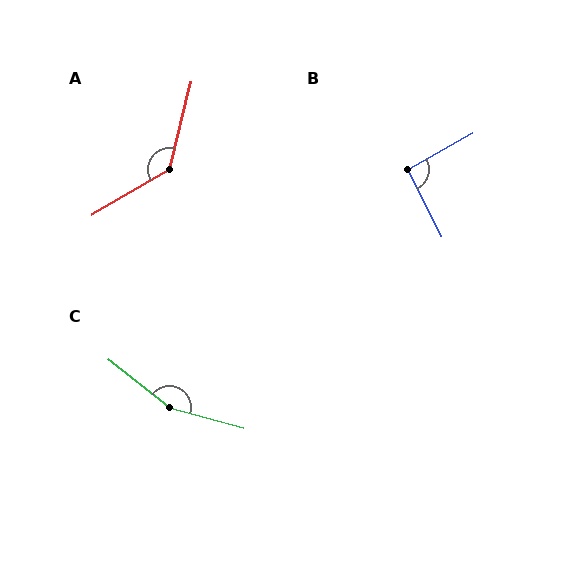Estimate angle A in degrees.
Approximately 134 degrees.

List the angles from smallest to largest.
B (93°), A (134°), C (157°).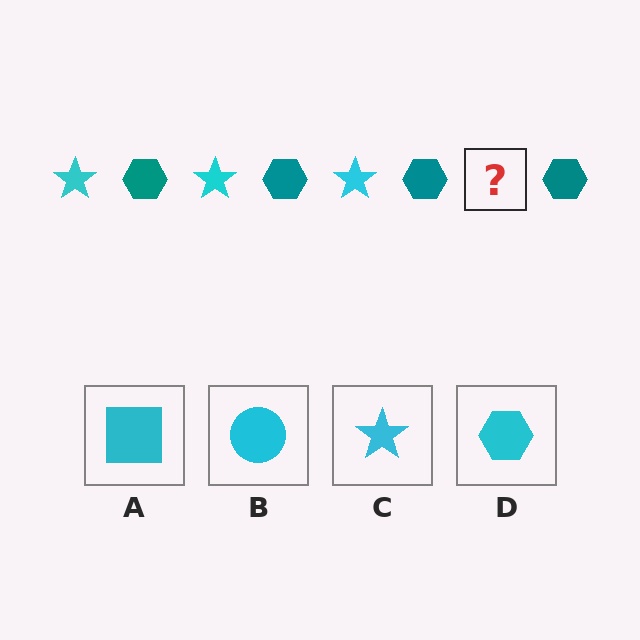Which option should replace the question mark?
Option C.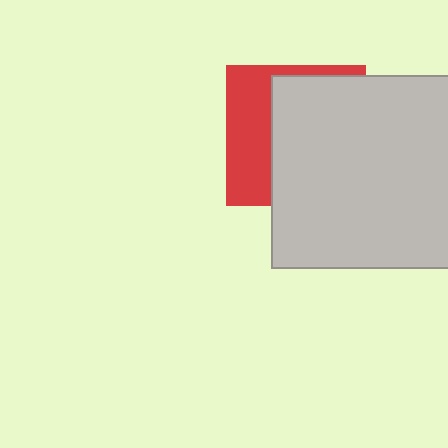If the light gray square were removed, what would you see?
You would see the complete red square.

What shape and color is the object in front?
The object in front is a light gray square.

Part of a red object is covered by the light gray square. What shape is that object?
It is a square.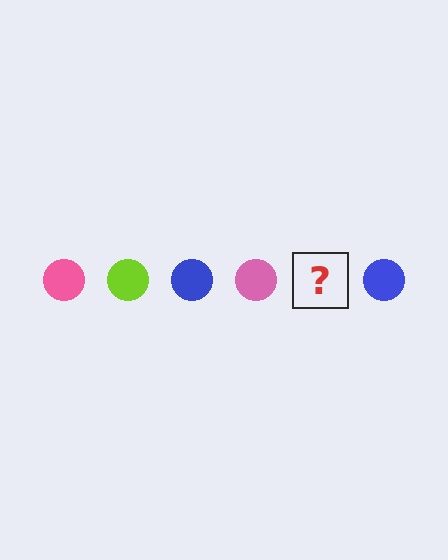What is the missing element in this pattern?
The missing element is a lime circle.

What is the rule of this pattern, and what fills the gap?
The rule is that the pattern cycles through pink, lime, blue circles. The gap should be filled with a lime circle.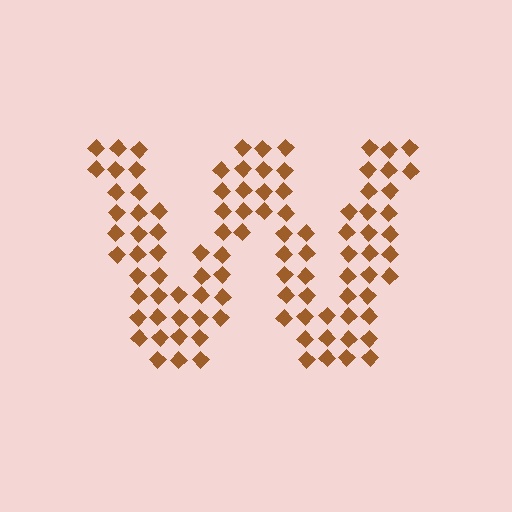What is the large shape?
The large shape is the letter W.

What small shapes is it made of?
It is made of small diamonds.